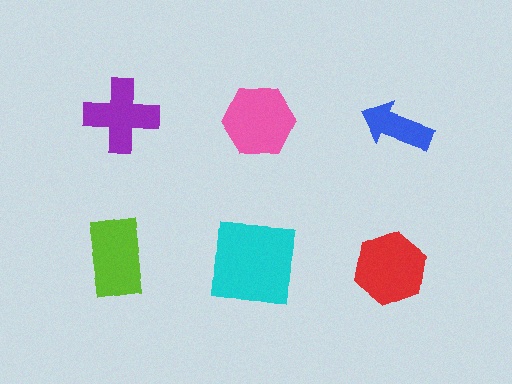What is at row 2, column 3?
A red hexagon.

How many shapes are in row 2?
3 shapes.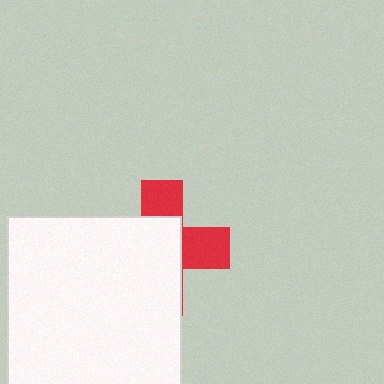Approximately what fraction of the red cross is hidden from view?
Roughly 62% of the red cross is hidden behind the white square.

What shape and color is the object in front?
The object in front is a white square.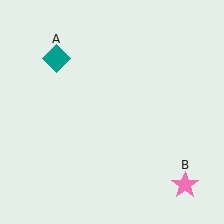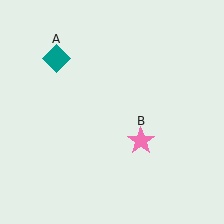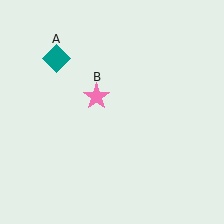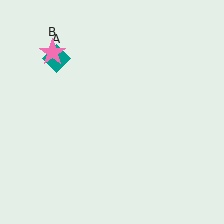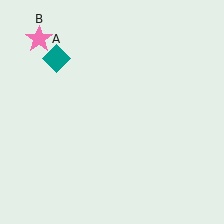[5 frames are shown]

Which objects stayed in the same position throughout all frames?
Teal diamond (object A) remained stationary.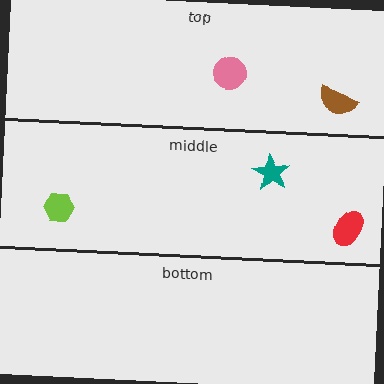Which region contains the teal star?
The middle region.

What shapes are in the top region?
The brown semicircle, the pink circle.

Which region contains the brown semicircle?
The top region.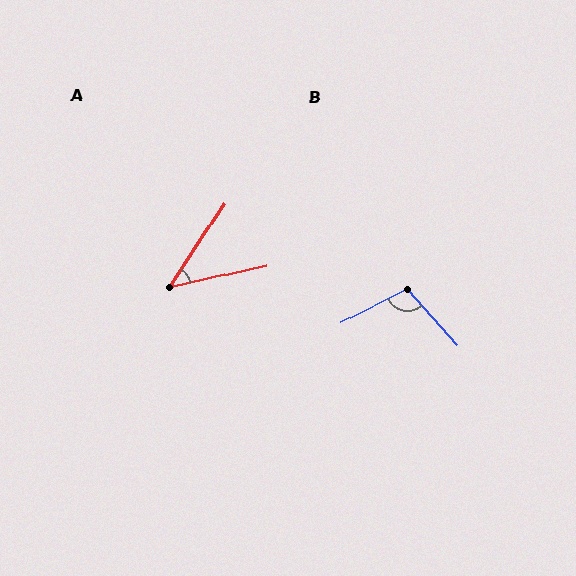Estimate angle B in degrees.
Approximately 104 degrees.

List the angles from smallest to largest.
A (44°), B (104°).